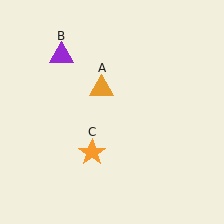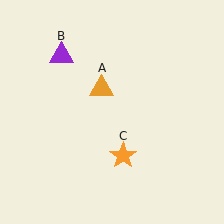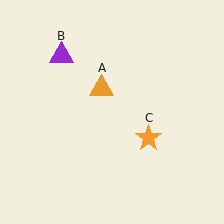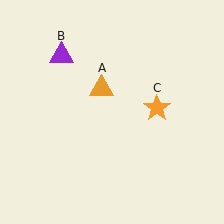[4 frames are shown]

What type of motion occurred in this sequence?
The orange star (object C) rotated counterclockwise around the center of the scene.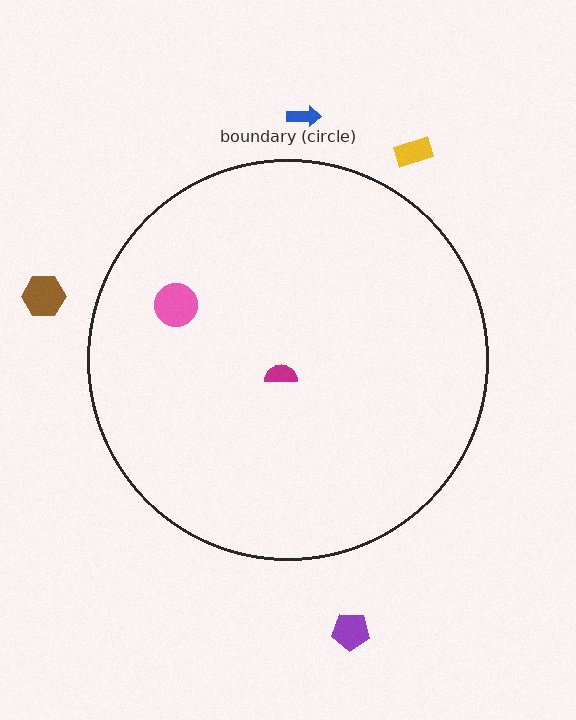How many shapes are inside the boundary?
2 inside, 4 outside.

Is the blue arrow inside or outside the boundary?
Outside.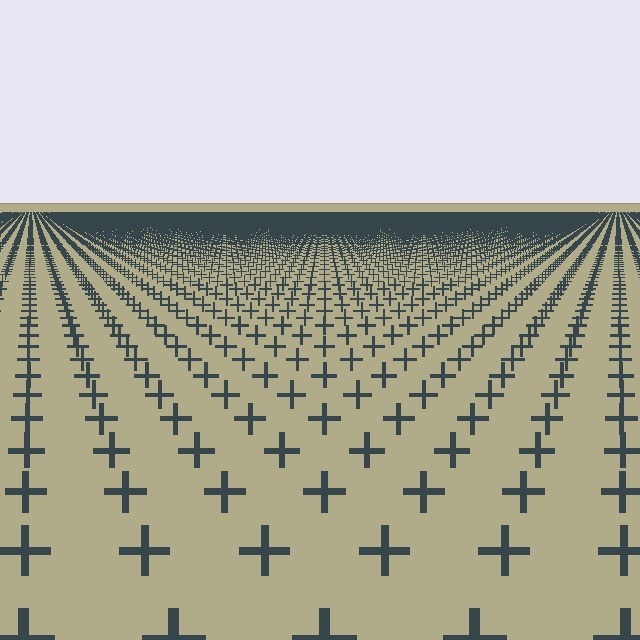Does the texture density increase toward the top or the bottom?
Density increases toward the top.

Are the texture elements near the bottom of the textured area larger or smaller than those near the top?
Larger. Near the bottom, elements are closer to the viewer and appear at a bigger on-screen size.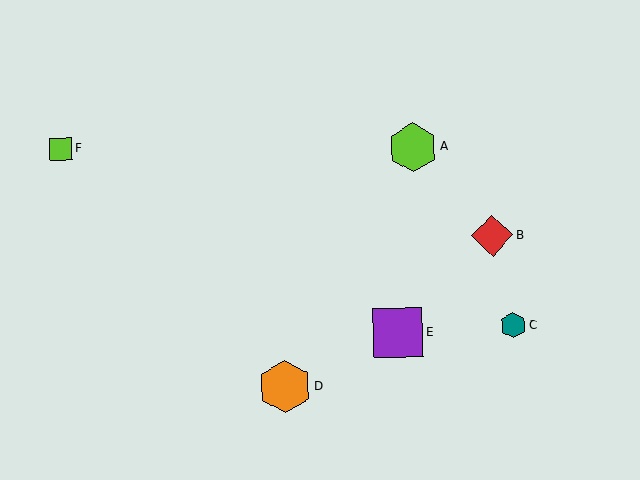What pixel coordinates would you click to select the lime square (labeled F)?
Click at (61, 149) to select the lime square F.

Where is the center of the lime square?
The center of the lime square is at (61, 149).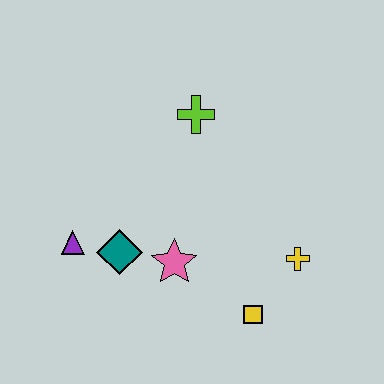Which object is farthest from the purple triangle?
The yellow cross is farthest from the purple triangle.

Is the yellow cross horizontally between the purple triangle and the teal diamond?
No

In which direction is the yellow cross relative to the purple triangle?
The yellow cross is to the right of the purple triangle.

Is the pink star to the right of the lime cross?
No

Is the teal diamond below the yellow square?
No